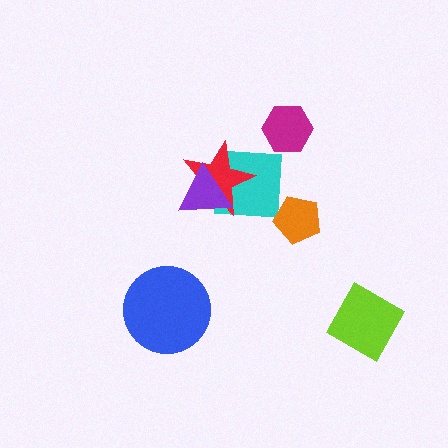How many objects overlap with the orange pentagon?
1 object overlaps with the orange pentagon.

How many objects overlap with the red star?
2 objects overlap with the red star.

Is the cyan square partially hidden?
Yes, it is partially covered by another shape.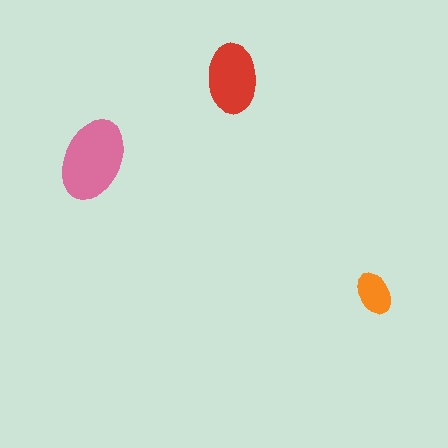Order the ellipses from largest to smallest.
the pink one, the red one, the orange one.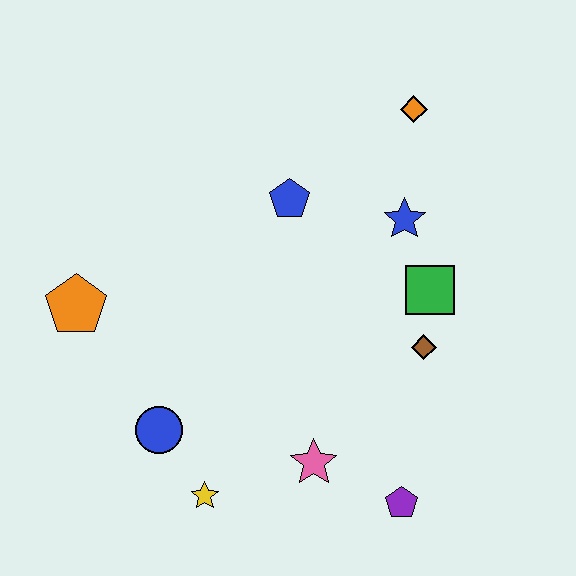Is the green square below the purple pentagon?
No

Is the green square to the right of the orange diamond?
Yes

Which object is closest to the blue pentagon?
The blue star is closest to the blue pentagon.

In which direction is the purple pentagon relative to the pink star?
The purple pentagon is to the right of the pink star.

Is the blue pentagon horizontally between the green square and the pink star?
No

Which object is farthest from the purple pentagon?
The orange diamond is farthest from the purple pentagon.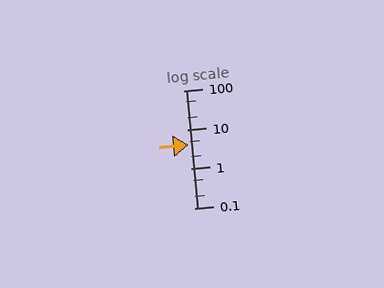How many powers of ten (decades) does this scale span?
The scale spans 3 decades, from 0.1 to 100.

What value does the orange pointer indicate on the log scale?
The pointer indicates approximately 4.2.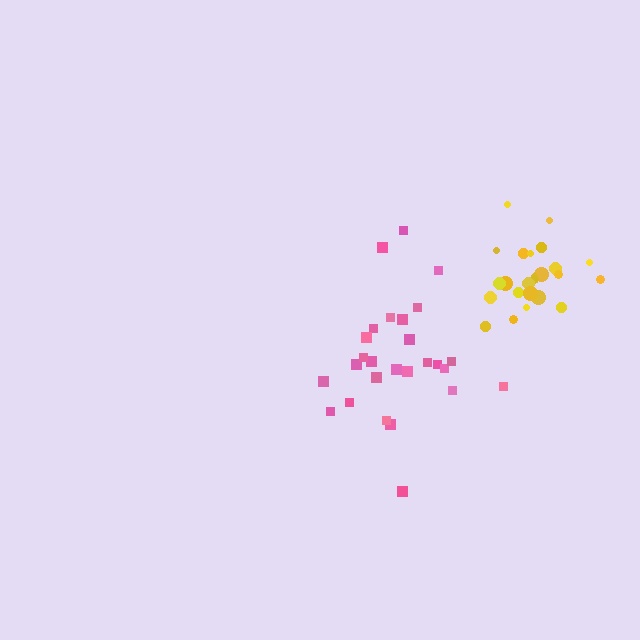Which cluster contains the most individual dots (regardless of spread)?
Pink (27).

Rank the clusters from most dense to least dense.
yellow, pink.